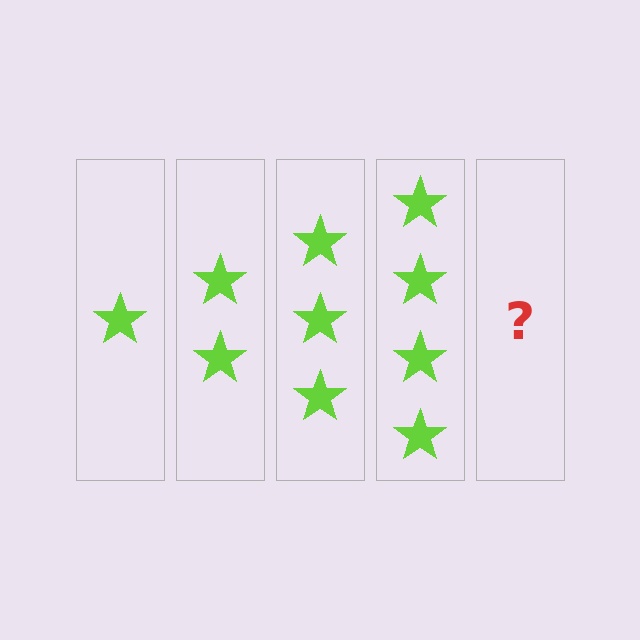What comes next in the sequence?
The next element should be 5 stars.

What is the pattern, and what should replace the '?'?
The pattern is that each step adds one more star. The '?' should be 5 stars.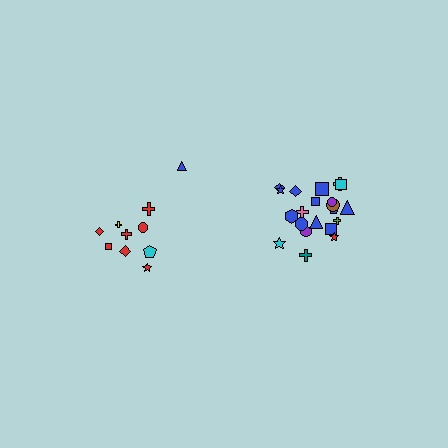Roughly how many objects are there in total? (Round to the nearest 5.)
Roughly 30 objects in total.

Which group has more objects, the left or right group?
The right group.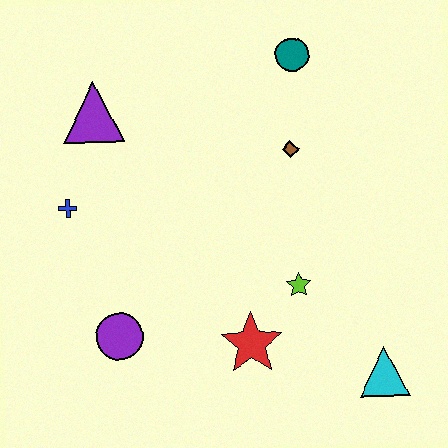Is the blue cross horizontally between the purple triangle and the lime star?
No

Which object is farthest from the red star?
The teal circle is farthest from the red star.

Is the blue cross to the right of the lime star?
No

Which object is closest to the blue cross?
The purple triangle is closest to the blue cross.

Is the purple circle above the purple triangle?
No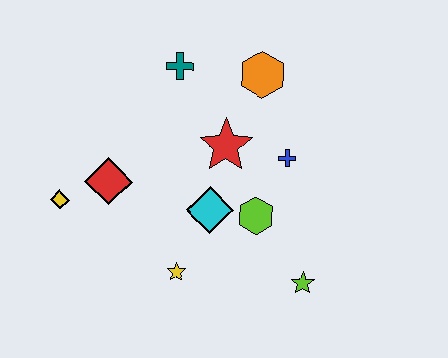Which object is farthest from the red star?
The yellow diamond is farthest from the red star.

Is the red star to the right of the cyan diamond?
Yes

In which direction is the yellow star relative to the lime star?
The yellow star is to the left of the lime star.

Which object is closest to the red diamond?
The yellow diamond is closest to the red diamond.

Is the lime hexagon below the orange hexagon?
Yes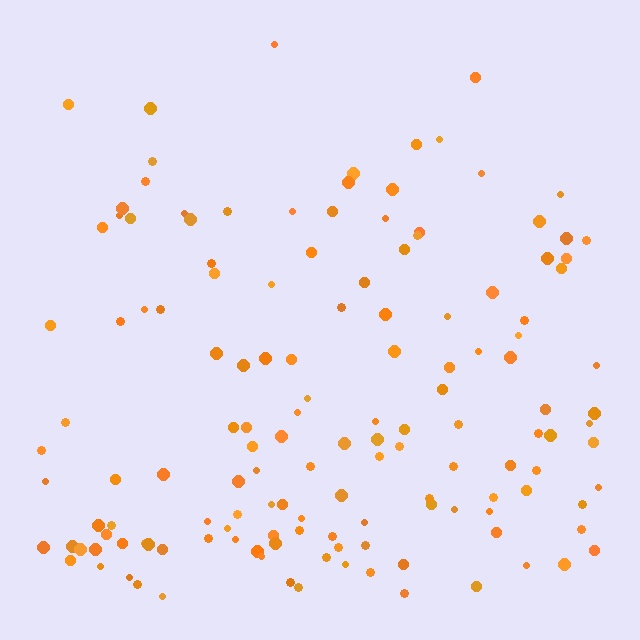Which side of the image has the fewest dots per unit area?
The top.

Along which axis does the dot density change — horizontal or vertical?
Vertical.